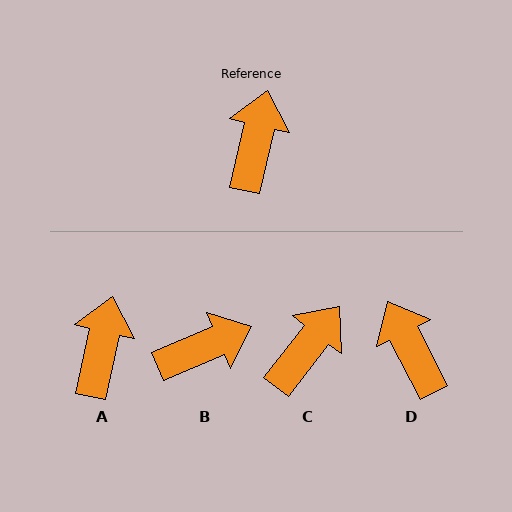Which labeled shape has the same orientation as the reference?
A.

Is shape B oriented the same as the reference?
No, it is off by about 54 degrees.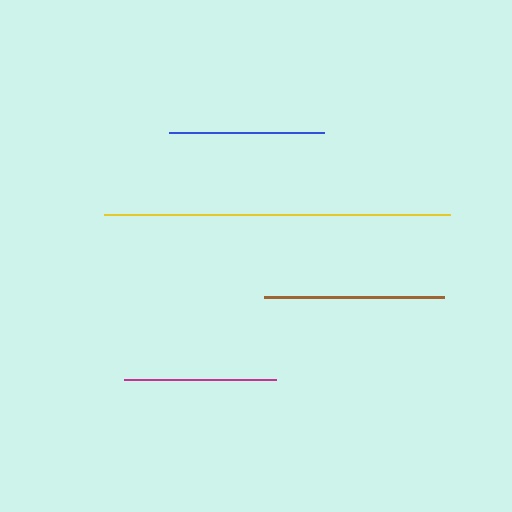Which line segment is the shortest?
The magenta line is the shortest at approximately 152 pixels.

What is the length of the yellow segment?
The yellow segment is approximately 346 pixels long.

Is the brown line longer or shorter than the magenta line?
The brown line is longer than the magenta line.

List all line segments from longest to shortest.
From longest to shortest: yellow, brown, blue, magenta.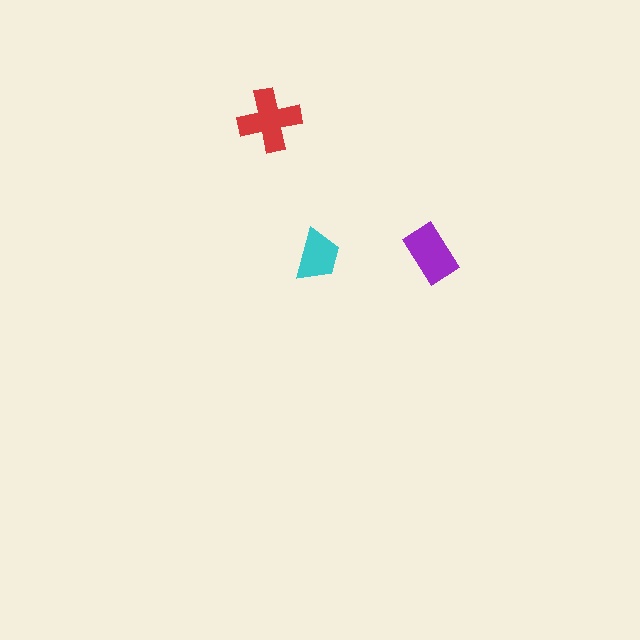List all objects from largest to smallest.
The red cross, the purple rectangle, the cyan trapezoid.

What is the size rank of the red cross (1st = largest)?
1st.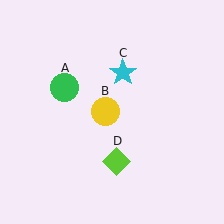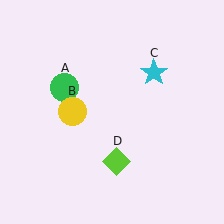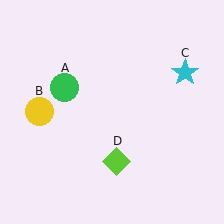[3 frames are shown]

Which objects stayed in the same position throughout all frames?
Green circle (object A) and lime diamond (object D) remained stationary.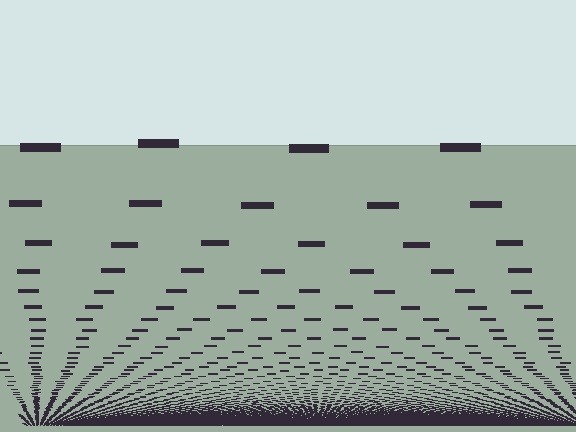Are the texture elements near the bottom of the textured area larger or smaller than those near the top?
Smaller. The gradient is inverted — elements near the bottom are smaller and denser.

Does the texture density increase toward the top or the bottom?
Density increases toward the bottom.